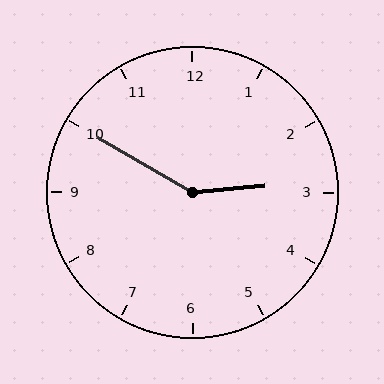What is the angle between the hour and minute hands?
Approximately 145 degrees.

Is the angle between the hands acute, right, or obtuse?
It is obtuse.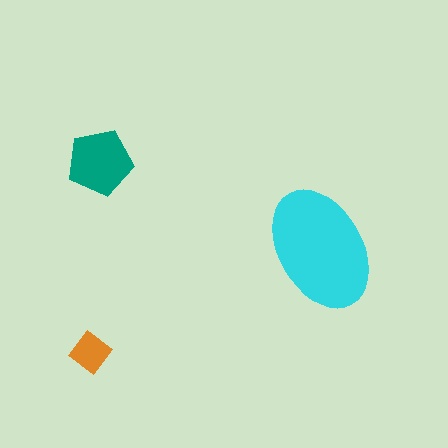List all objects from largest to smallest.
The cyan ellipse, the teal pentagon, the orange diamond.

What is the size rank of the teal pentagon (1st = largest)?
2nd.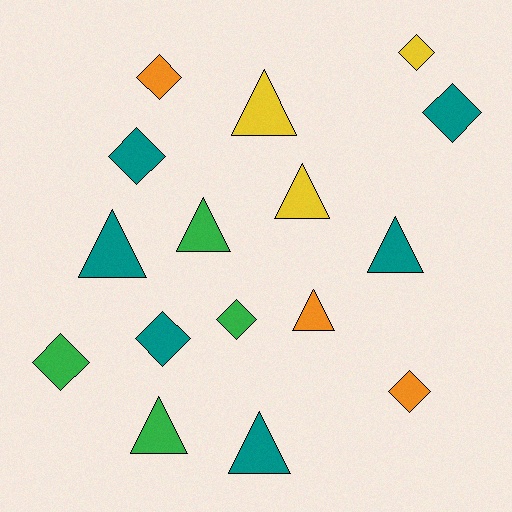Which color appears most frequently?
Teal, with 6 objects.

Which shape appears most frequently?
Triangle, with 8 objects.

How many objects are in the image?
There are 16 objects.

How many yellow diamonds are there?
There is 1 yellow diamond.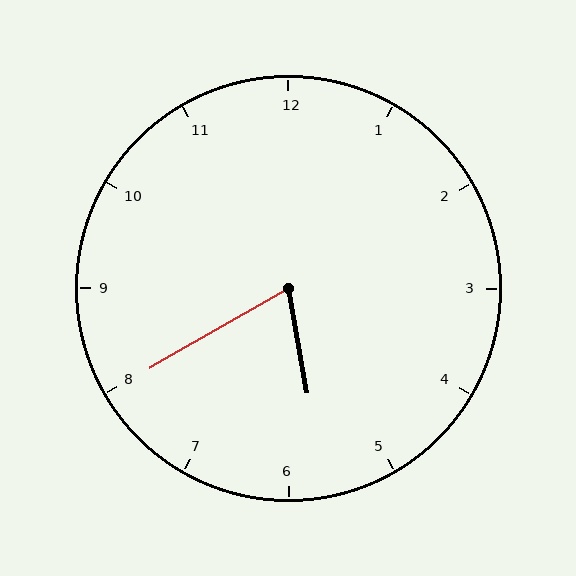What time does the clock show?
5:40.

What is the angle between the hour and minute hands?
Approximately 70 degrees.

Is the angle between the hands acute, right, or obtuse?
It is acute.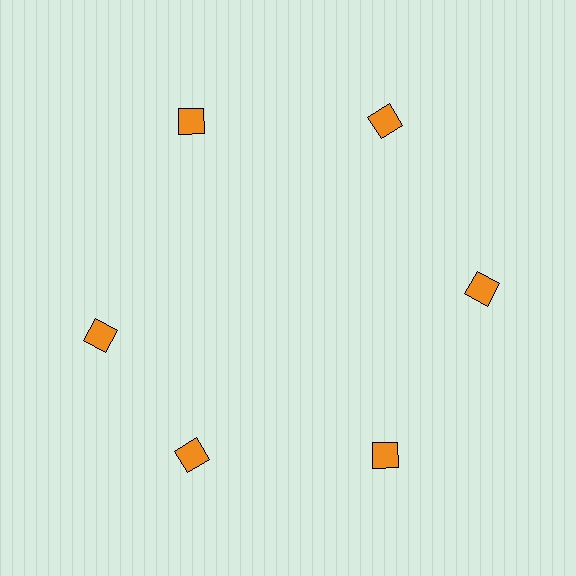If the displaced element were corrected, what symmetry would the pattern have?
It would have 6-fold rotational symmetry — the pattern would map onto itself every 60 degrees.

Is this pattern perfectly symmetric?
No. The 6 orange squares are arranged in a ring, but one element near the 9 o'clock position is rotated out of alignment along the ring, breaking the 6-fold rotational symmetry.